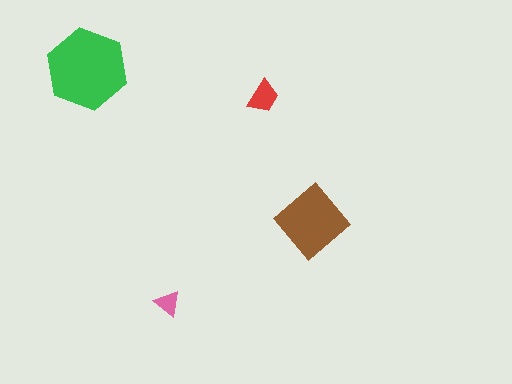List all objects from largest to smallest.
The green hexagon, the brown diamond, the red trapezoid, the pink triangle.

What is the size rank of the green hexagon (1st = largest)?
1st.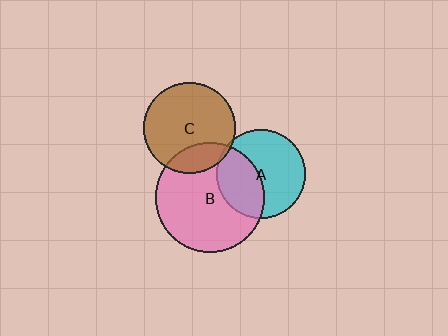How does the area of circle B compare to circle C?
Approximately 1.4 times.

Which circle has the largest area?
Circle B (pink).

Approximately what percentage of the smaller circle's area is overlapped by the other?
Approximately 20%.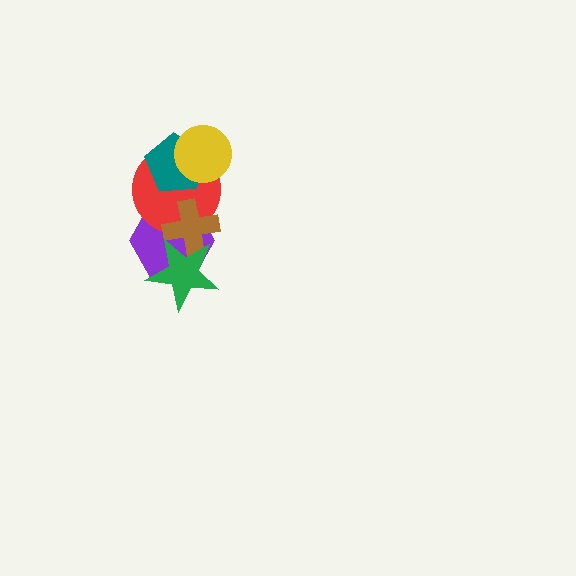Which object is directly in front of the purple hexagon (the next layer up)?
The red circle is directly in front of the purple hexagon.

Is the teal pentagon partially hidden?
Yes, it is partially covered by another shape.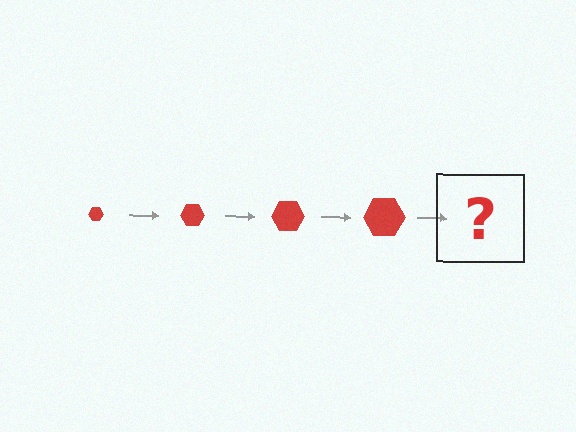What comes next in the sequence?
The next element should be a red hexagon, larger than the previous one.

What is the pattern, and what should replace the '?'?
The pattern is that the hexagon gets progressively larger each step. The '?' should be a red hexagon, larger than the previous one.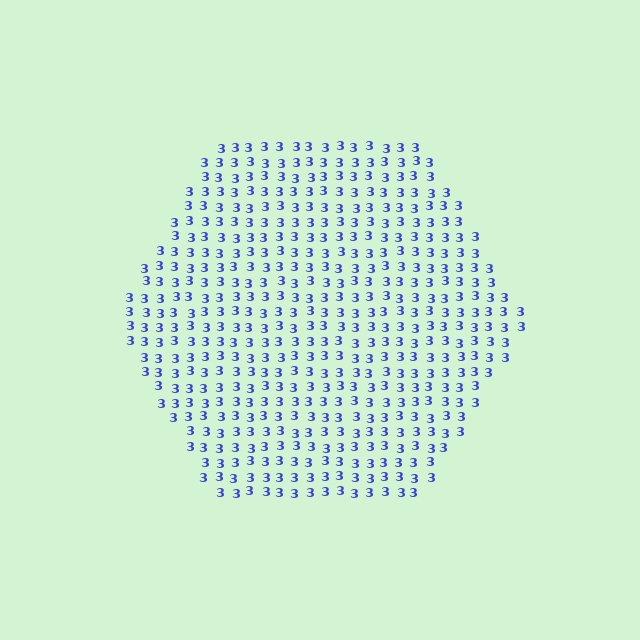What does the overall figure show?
The overall figure shows a hexagon.